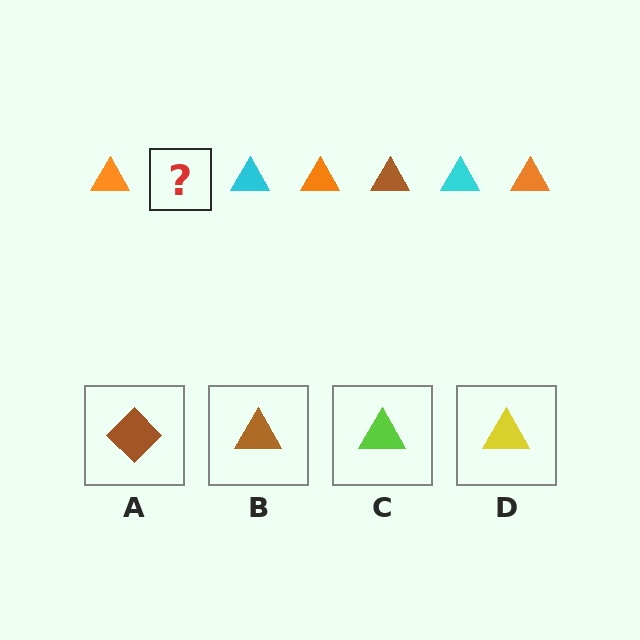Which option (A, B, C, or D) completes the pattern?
B.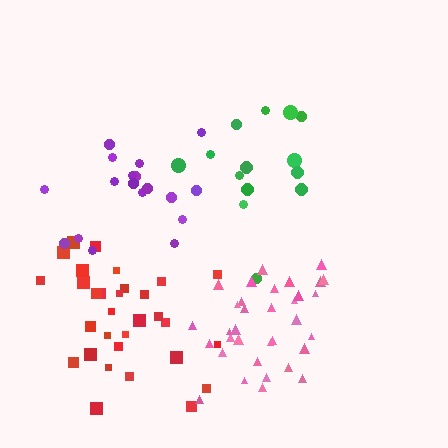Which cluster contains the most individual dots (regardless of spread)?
Pink (35).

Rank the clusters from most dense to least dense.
pink, red, green, purple.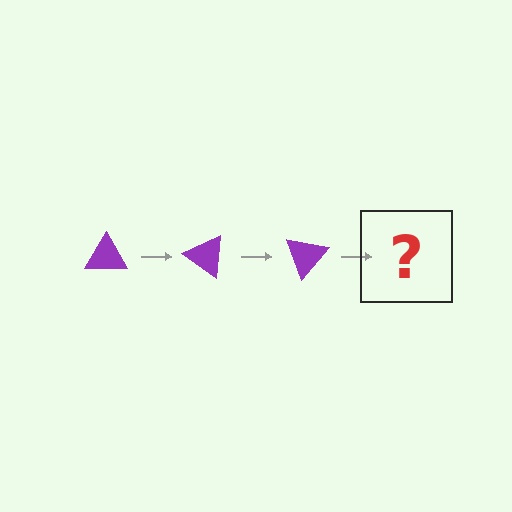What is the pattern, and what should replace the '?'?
The pattern is that the triangle rotates 35 degrees each step. The '?' should be a purple triangle rotated 105 degrees.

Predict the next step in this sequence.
The next step is a purple triangle rotated 105 degrees.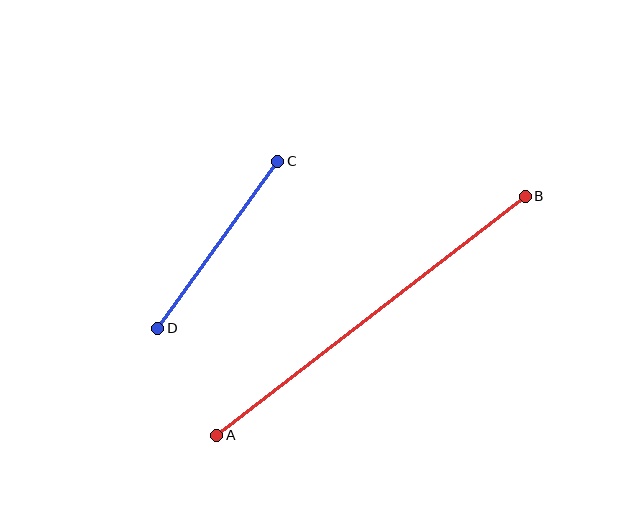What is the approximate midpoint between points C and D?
The midpoint is at approximately (218, 245) pixels.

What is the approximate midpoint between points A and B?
The midpoint is at approximately (371, 316) pixels.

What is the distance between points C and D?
The distance is approximately 206 pixels.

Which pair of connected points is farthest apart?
Points A and B are farthest apart.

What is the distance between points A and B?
The distance is approximately 390 pixels.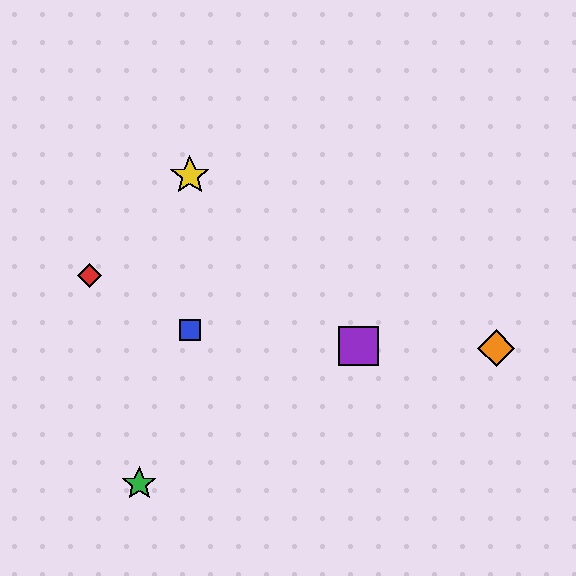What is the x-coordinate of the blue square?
The blue square is at x≈190.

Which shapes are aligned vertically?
The blue square, the yellow star are aligned vertically.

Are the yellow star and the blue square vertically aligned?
Yes, both are at x≈190.